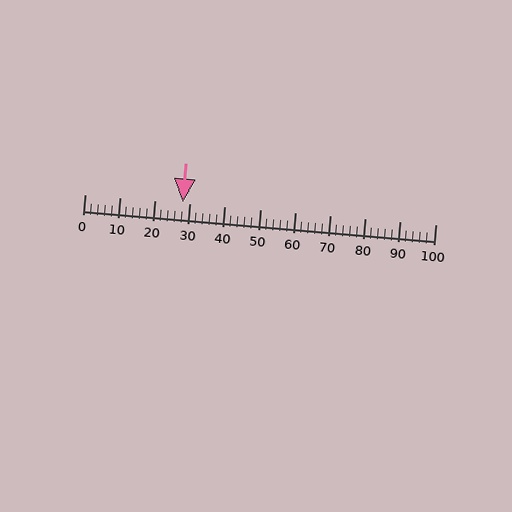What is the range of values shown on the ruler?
The ruler shows values from 0 to 100.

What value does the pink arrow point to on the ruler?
The pink arrow points to approximately 28.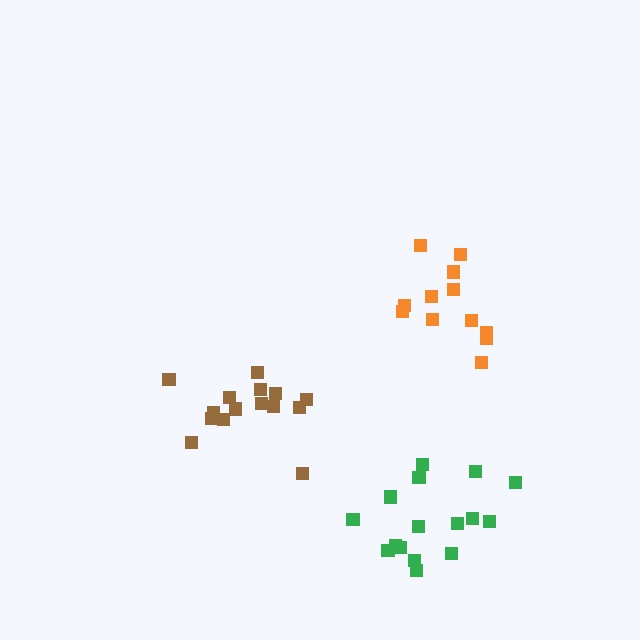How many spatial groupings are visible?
There are 3 spatial groupings.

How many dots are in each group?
Group 1: 16 dots, Group 2: 15 dots, Group 3: 12 dots (43 total).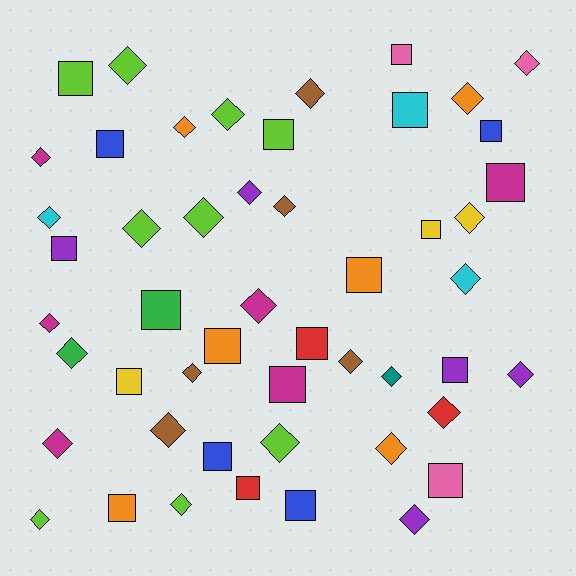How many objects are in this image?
There are 50 objects.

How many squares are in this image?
There are 21 squares.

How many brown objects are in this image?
There are 5 brown objects.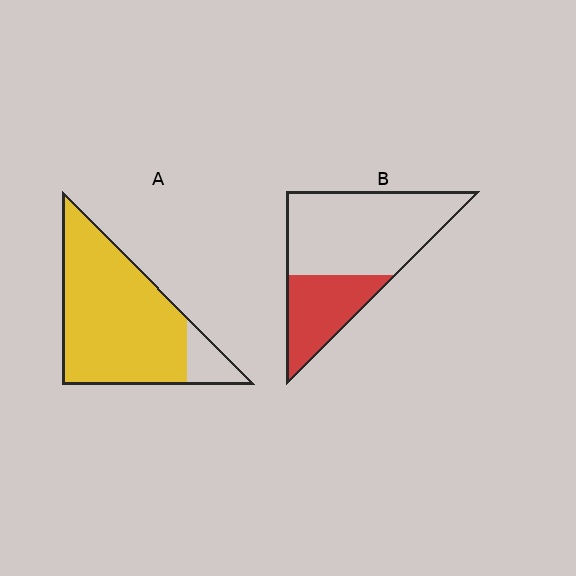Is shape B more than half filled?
No.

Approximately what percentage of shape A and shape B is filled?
A is approximately 90% and B is approximately 30%.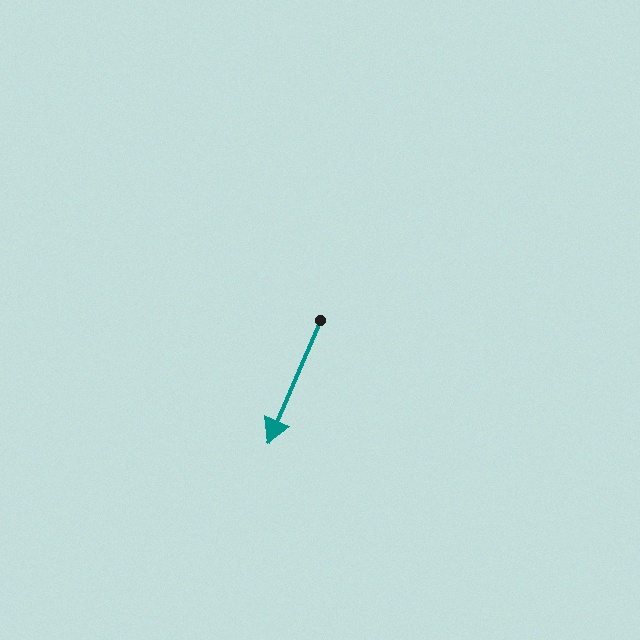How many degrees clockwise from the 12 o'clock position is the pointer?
Approximately 203 degrees.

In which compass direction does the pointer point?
Southwest.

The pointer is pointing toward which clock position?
Roughly 7 o'clock.